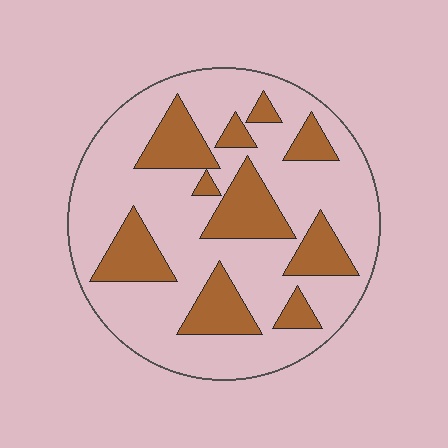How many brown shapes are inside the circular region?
10.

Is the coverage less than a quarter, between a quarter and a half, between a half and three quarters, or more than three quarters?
Between a quarter and a half.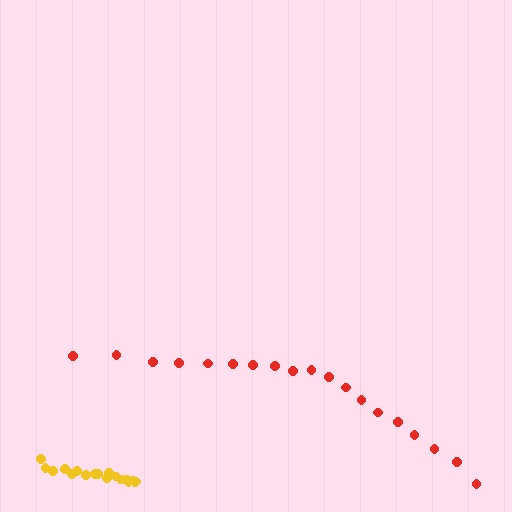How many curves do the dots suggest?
There are 2 distinct paths.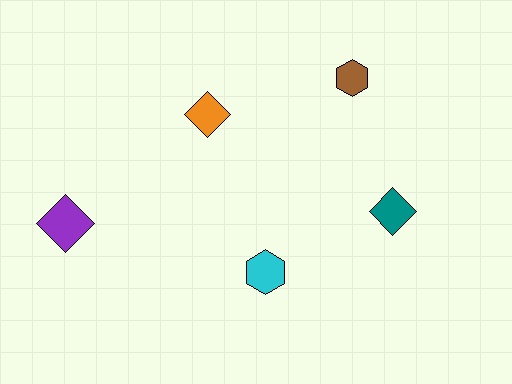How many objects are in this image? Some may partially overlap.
There are 5 objects.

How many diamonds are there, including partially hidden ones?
There are 3 diamonds.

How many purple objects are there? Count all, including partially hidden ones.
There is 1 purple object.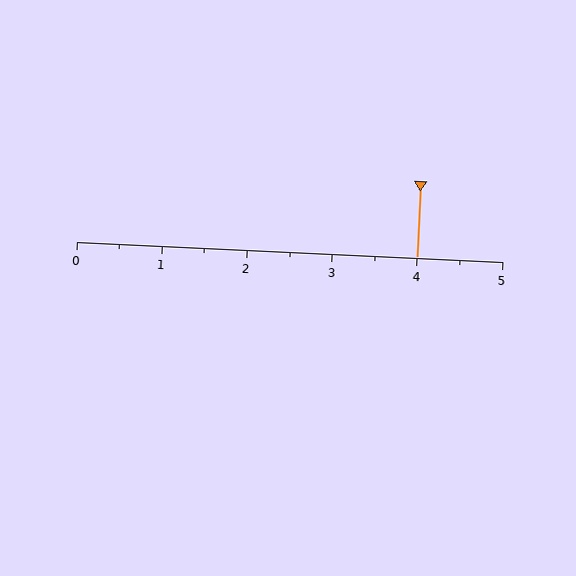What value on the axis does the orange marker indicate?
The marker indicates approximately 4.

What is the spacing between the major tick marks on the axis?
The major ticks are spaced 1 apart.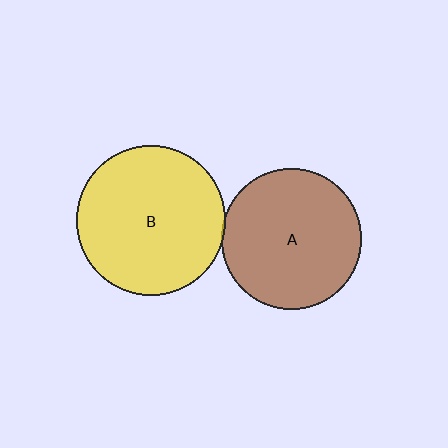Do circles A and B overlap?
Yes.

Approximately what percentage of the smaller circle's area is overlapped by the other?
Approximately 5%.